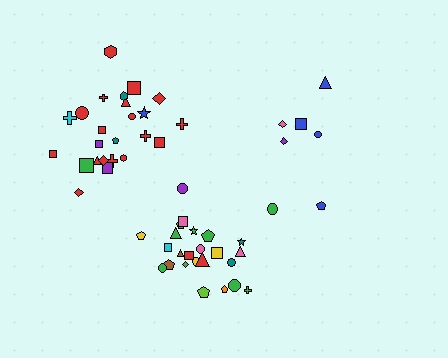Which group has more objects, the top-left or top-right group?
The top-left group.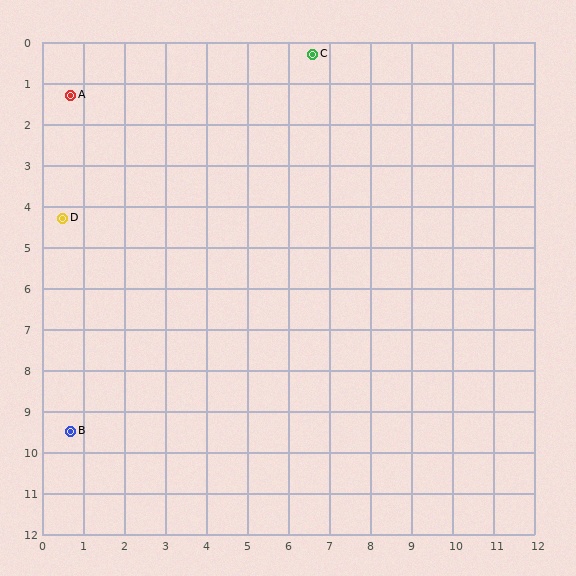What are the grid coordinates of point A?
Point A is at approximately (0.7, 1.3).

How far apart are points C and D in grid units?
Points C and D are about 7.3 grid units apart.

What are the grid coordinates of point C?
Point C is at approximately (6.6, 0.3).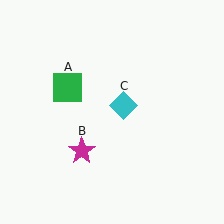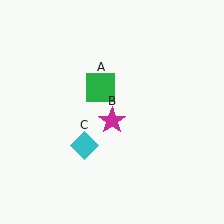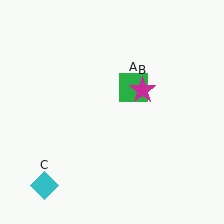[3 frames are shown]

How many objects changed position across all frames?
3 objects changed position: green square (object A), magenta star (object B), cyan diamond (object C).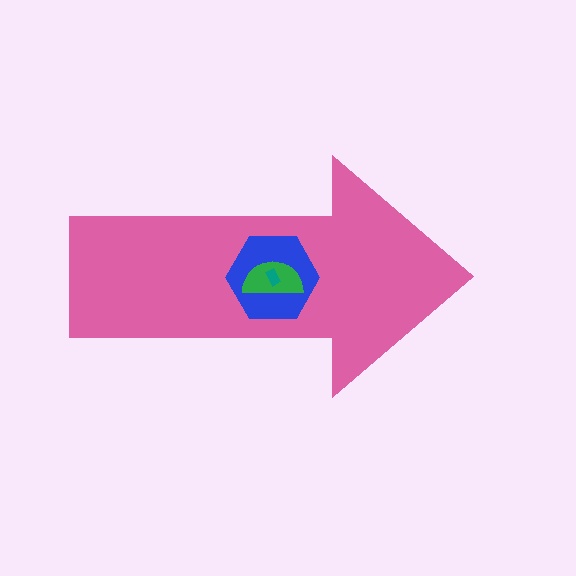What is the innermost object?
The teal rectangle.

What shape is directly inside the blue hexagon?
The green semicircle.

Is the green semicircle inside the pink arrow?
Yes.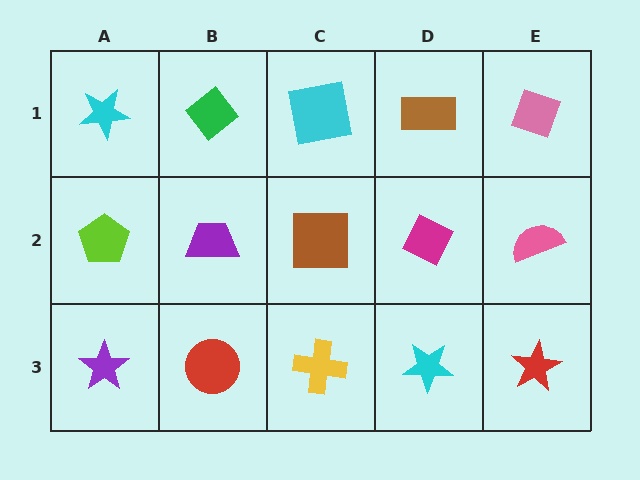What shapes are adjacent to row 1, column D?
A magenta diamond (row 2, column D), a cyan square (row 1, column C), a pink diamond (row 1, column E).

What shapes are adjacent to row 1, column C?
A brown square (row 2, column C), a green diamond (row 1, column B), a brown rectangle (row 1, column D).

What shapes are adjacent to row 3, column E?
A pink semicircle (row 2, column E), a cyan star (row 3, column D).